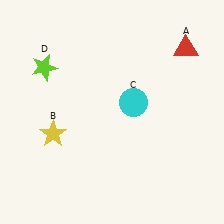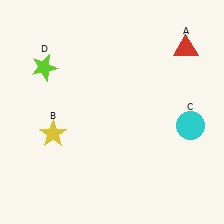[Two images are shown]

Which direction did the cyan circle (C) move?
The cyan circle (C) moved right.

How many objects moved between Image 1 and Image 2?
1 object moved between the two images.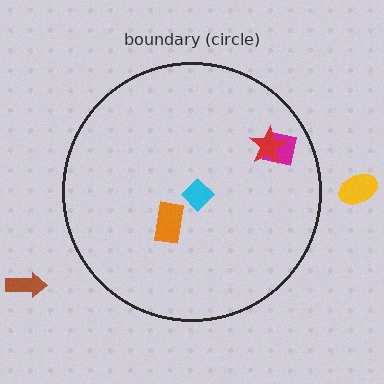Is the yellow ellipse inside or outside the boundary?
Outside.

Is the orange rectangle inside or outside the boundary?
Inside.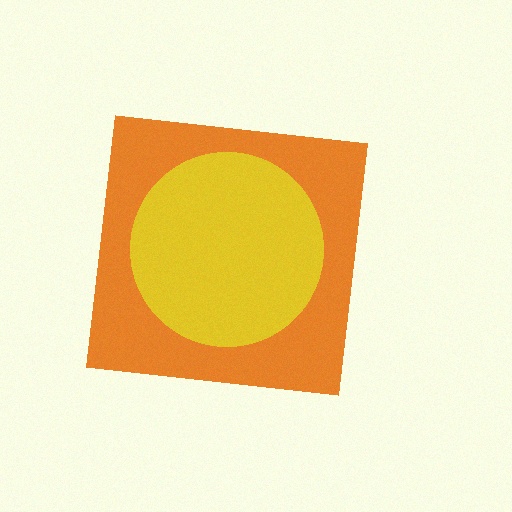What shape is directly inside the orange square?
The yellow circle.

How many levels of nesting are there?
2.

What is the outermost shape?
The orange square.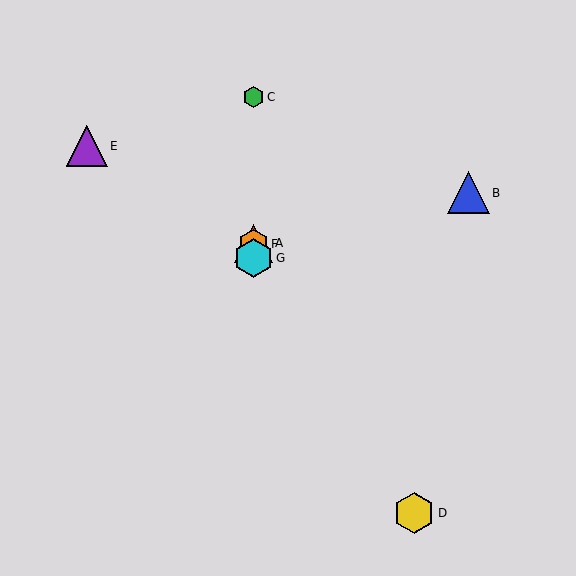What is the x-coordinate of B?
Object B is at x≈469.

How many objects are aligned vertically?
4 objects (A, C, F, G) are aligned vertically.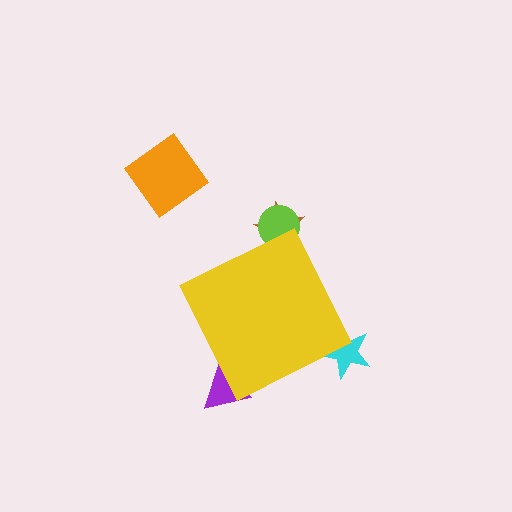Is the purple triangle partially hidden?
Yes, the purple triangle is partially hidden behind the yellow diamond.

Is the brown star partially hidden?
Yes, the brown star is partially hidden behind the yellow diamond.